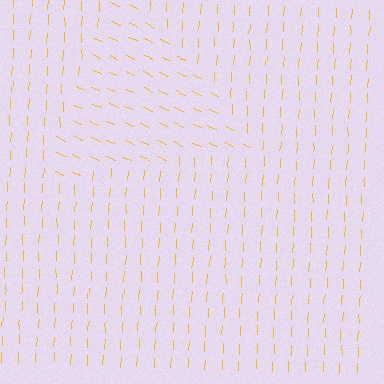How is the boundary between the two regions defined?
The boundary is defined purely by a change in line orientation (approximately 68 degrees difference). All lines are the same color and thickness.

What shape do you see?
I see a triangle.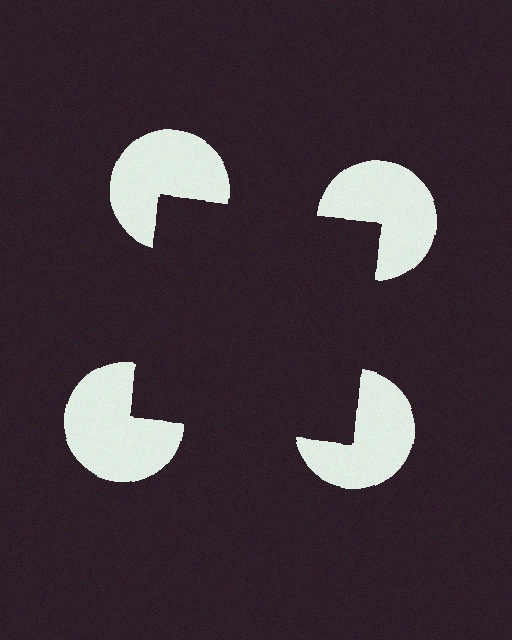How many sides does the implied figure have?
4 sides.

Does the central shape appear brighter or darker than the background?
It typically appears slightly darker than the background, even though no actual brightness change is drawn.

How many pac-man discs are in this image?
There are 4 — one at each vertex of the illusory square.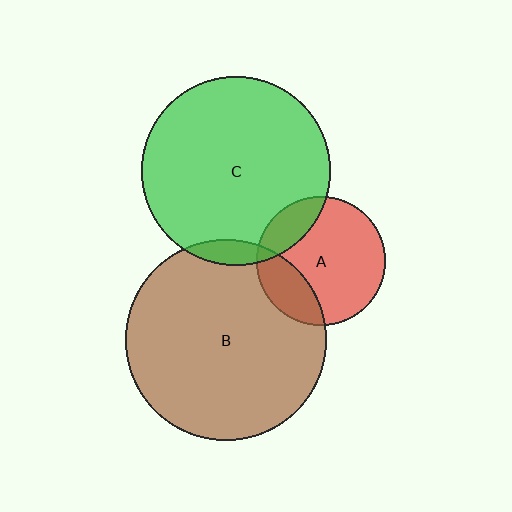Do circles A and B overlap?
Yes.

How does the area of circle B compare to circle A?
Approximately 2.4 times.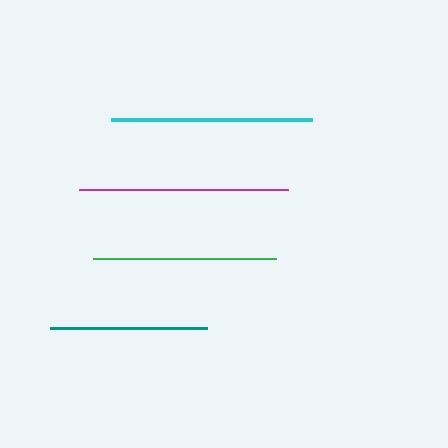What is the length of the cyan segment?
The cyan segment is approximately 201 pixels long.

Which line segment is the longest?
The magenta line is the longest at approximately 209 pixels.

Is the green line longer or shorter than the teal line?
The green line is longer than the teal line.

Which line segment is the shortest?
The teal line is the shortest at approximately 157 pixels.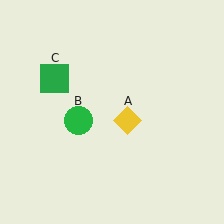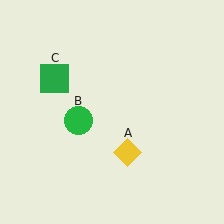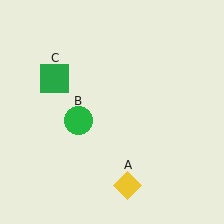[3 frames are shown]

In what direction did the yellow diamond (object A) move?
The yellow diamond (object A) moved down.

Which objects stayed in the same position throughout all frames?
Green circle (object B) and green square (object C) remained stationary.